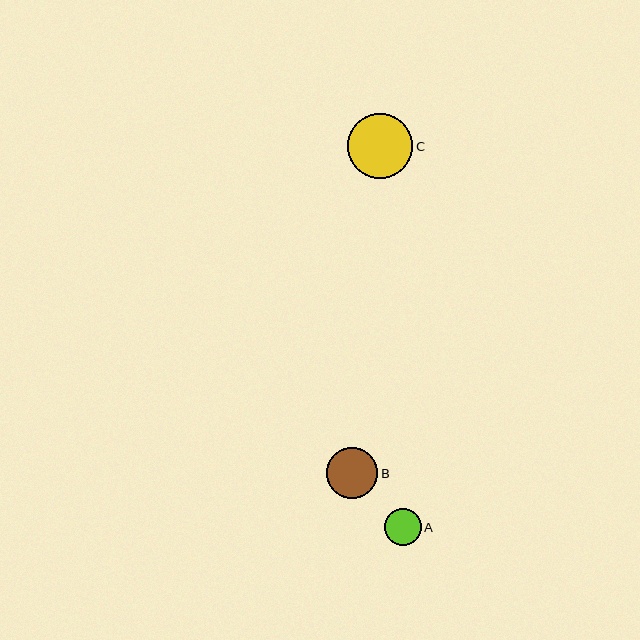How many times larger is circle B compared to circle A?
Circle B is approximately 1.4 times the size of circle A.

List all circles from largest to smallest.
From largest to smallest: C, B, A.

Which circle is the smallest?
Circle A is the smallest with a size of approximately 37 pixels.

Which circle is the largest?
Circle C is the largest with a size of approximately 65 pixels.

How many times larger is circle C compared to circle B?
Circle C is approximately 1.3 times the size of circle B.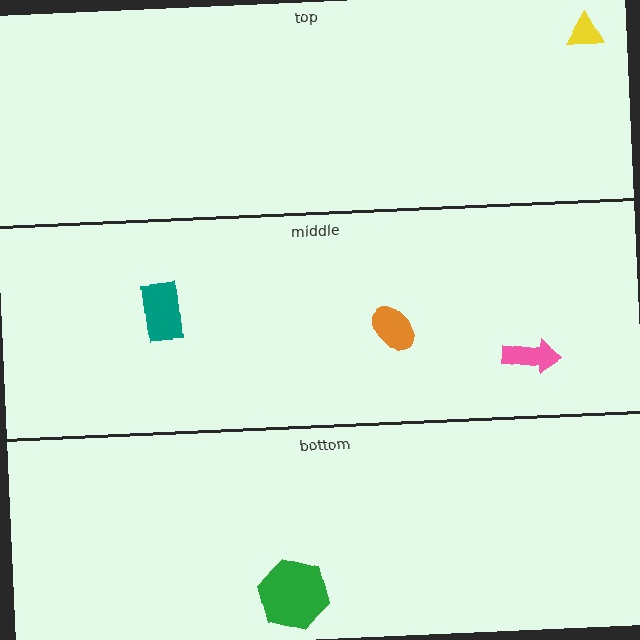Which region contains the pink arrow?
The middle region.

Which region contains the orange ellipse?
The middle region.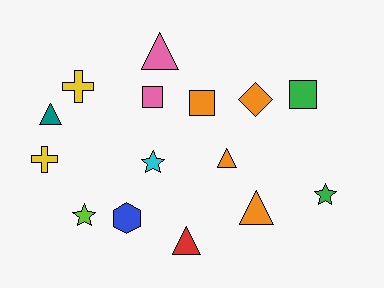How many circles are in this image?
There are no circles.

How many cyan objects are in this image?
There is 1 cyan object.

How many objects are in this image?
There are 15 objects.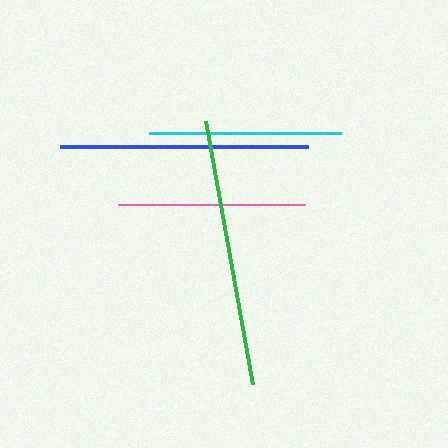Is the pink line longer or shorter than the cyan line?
The cyan line is longer than the pink line.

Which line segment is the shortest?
The pink line is the shortest at approximately 187 pixels.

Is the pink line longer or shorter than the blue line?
The blue line is longer than the pink line.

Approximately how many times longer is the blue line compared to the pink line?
The blue line is approximately 1.3 times the length of the pink line.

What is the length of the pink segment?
The pink segment is approximately 187 pixels long.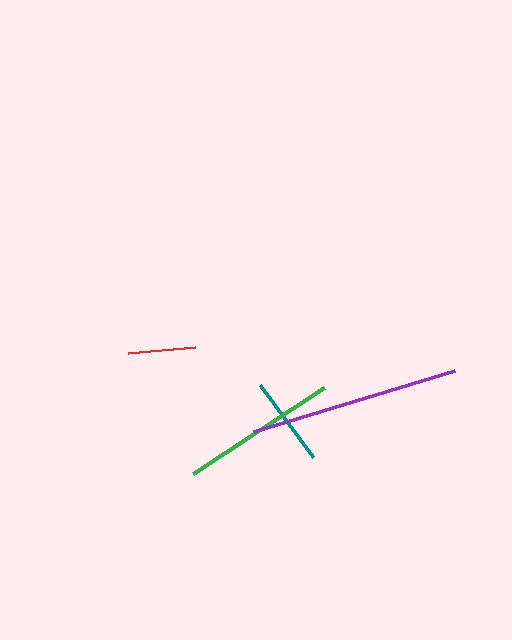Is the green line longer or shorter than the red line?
The green line is longer than the red line.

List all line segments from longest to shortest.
From longest to shortest: purple, green, teal, red.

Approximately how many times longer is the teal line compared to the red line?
The teal line is approximately 1.3 times the length of the red line.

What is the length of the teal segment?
The teal segment is approximately 90 pixels long.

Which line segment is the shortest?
The red line is the shortest at approximately 67 pixels.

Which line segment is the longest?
The purple line is the longest at approximately 209 pixels.